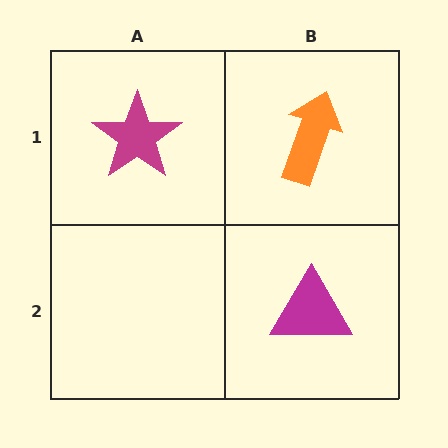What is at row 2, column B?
A magenta triangle.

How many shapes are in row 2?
1 shape.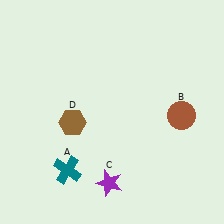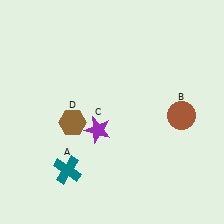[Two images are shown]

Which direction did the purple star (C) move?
The purple star (C) moved up.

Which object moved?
The purple star (C) moved up.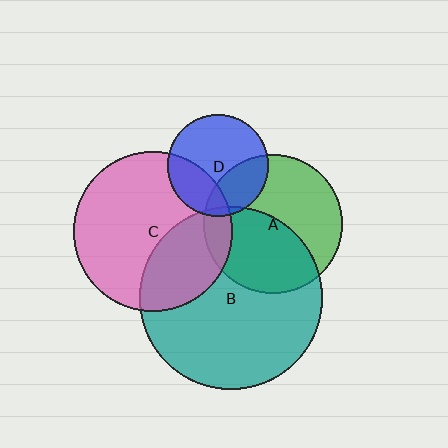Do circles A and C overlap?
Yes.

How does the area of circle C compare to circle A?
Approximately 1.3 times.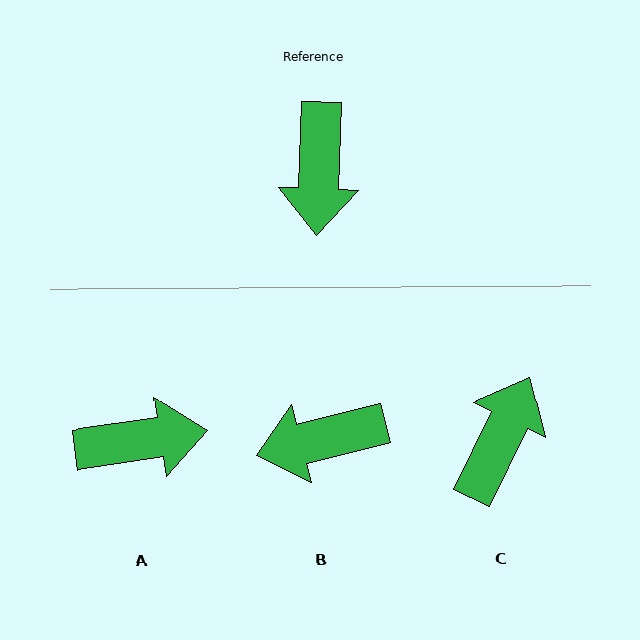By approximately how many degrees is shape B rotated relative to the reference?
Approximately 74 degrees clockwise.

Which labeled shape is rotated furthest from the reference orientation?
C, about 156 degrees away.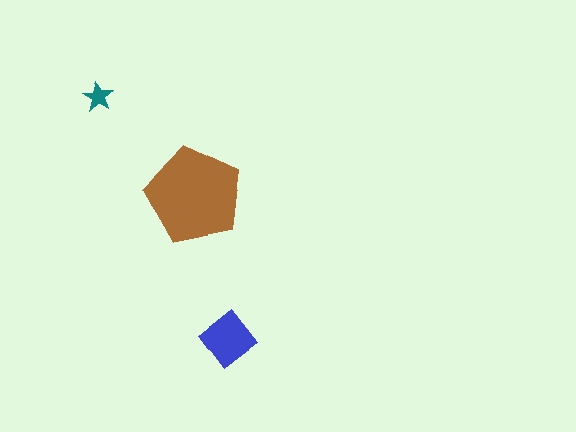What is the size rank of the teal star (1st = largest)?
3rd.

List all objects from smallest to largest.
The teal star, the blue diamond, the brown pentagon.